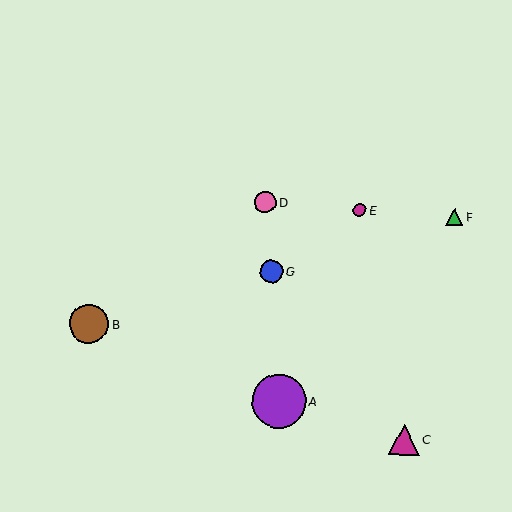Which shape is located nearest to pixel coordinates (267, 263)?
The blue circle (labeled G) at (271, 271) is nearest to that location.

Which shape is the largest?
The purple circle (labeled A) is the largest.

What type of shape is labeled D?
Shape D is a pink circle.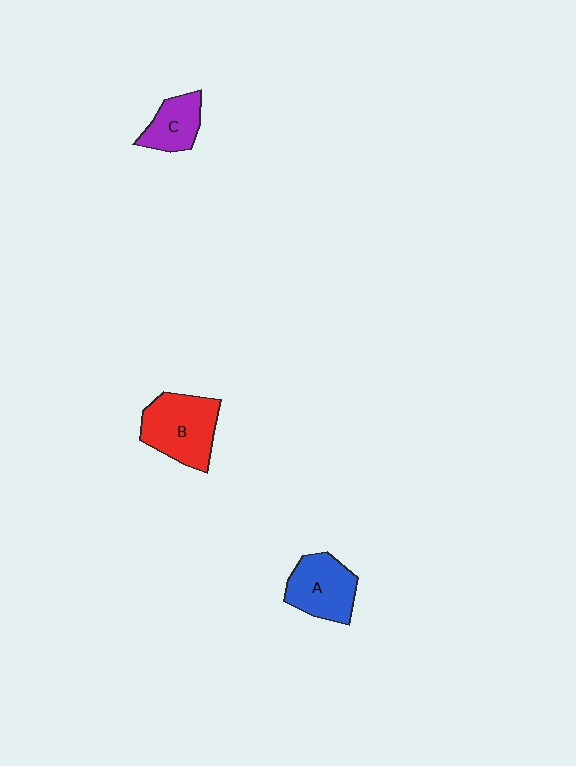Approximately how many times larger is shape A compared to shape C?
Approximately 1.4 times.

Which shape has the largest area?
Shape B (red).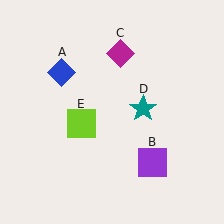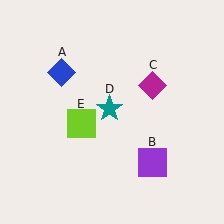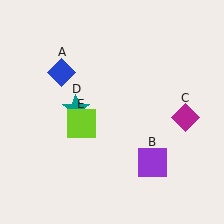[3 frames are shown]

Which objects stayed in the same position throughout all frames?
Blue diamond (object A) and purple square (object B) and lime square (object E) remained stationary.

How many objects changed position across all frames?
2 objects changed position: magenta diamond (object C), teal star (object D).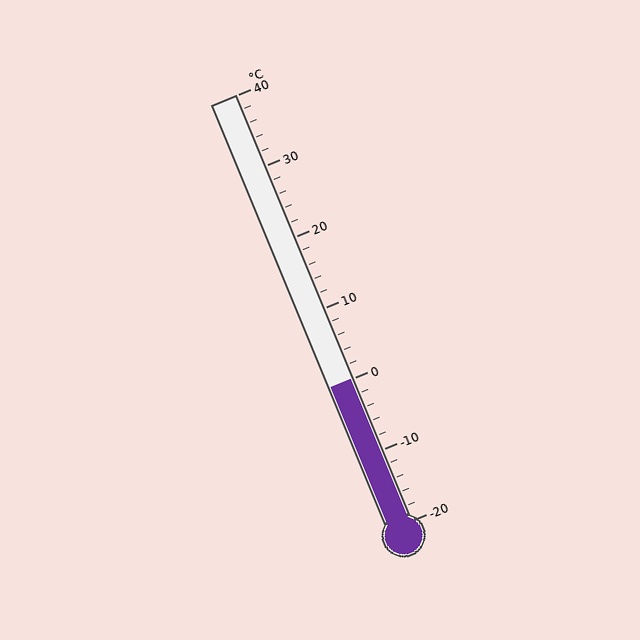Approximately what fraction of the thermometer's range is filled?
The thermometer is filled to approximately 35% of its range.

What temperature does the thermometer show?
The thermometer shows approximately 0°C.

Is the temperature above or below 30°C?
The temperature is below 30°C.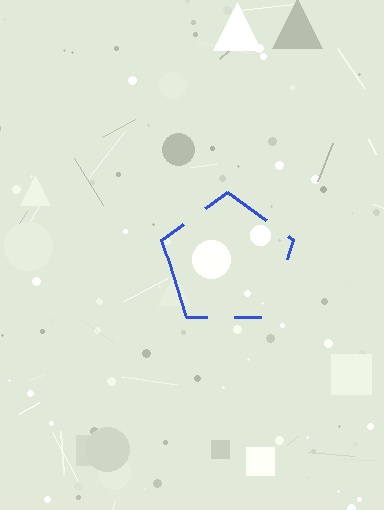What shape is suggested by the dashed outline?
The dashed outline suggests a pentagon.